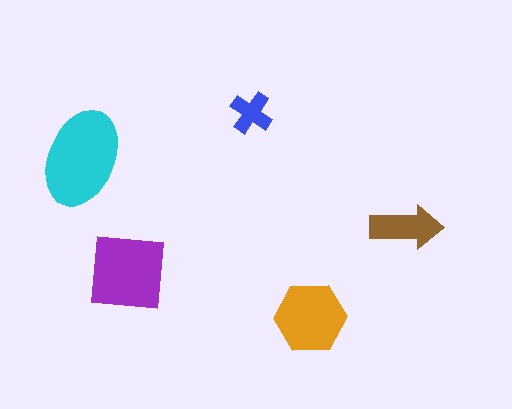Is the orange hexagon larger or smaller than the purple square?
Smaller.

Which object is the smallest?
The blue cross.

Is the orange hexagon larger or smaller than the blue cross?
Larger.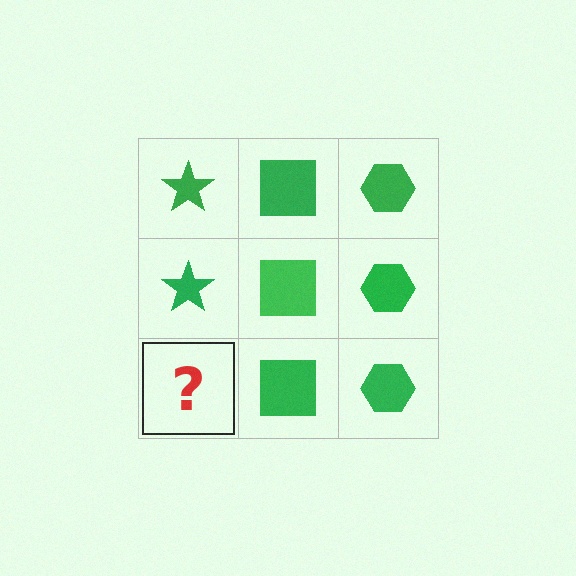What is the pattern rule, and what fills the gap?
The rule is that each column has a consistent shape. The gap should be filled with a green star.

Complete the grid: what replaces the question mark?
The question mark should be replaced with a green star.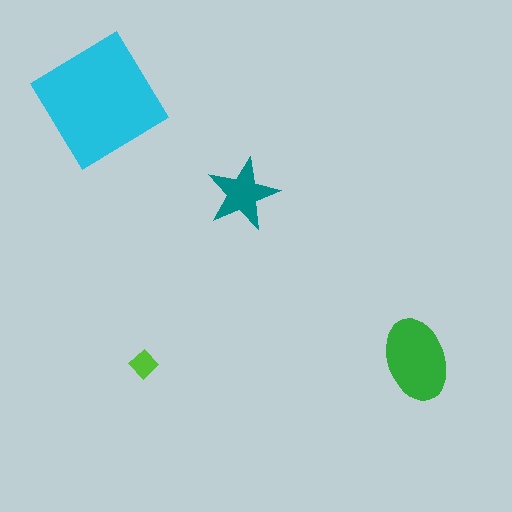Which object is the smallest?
The lime diamond.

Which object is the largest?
The cyan diamond.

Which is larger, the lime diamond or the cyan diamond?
The cyan diamond.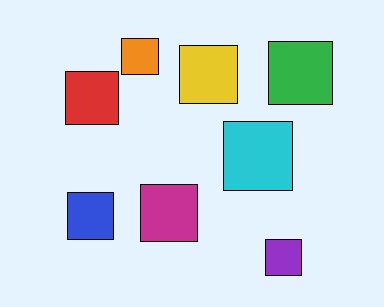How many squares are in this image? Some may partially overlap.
There are 8 squares.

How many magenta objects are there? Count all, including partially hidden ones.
There is 1 magenta object.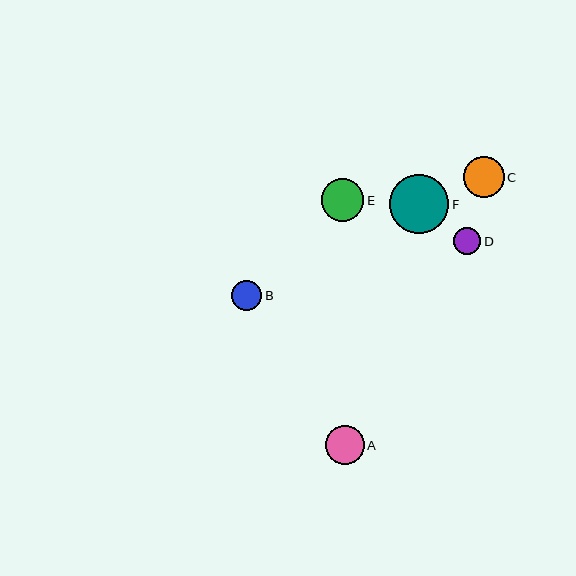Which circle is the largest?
Circle F is the largest with a size of approximately 59 pixels.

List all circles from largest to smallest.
From largest to smallest: F, E, C, A, B, D.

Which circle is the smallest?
Circle D is the smallest with a size of approximately 28 pixels.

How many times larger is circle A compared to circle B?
Circle A is approximately 1.3 times the size of circle B.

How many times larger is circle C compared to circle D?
Circle C is approximately 1.5 times the size of circle D.